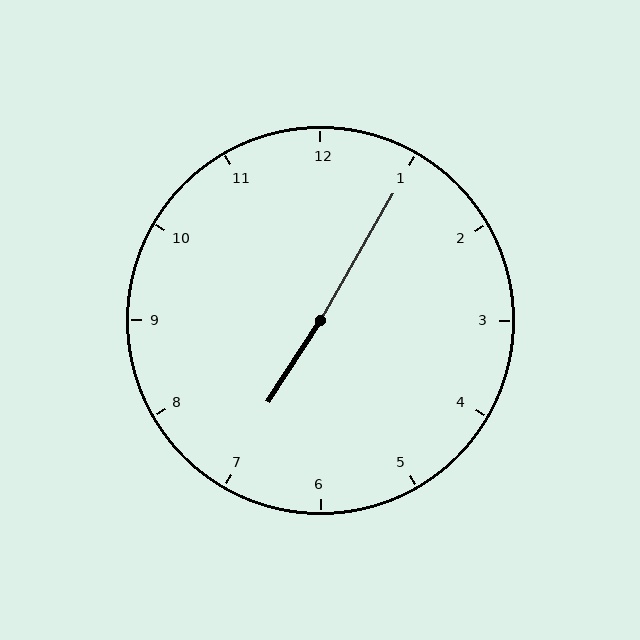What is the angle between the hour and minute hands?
Approximately 178 degrees.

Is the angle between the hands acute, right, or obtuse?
It is obtuse.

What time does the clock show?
7:05.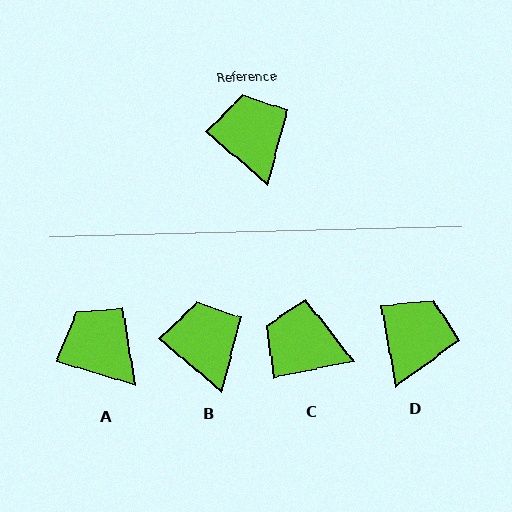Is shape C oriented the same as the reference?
No, it is off by about 53 degrees.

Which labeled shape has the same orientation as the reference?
B.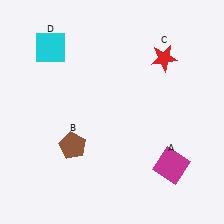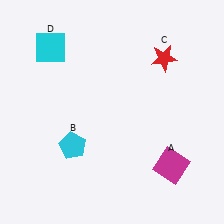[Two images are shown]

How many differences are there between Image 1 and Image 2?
There is 1 difference between the two images.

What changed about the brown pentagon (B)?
In Image 1, B is brown. In Image 2, it changed to cyan.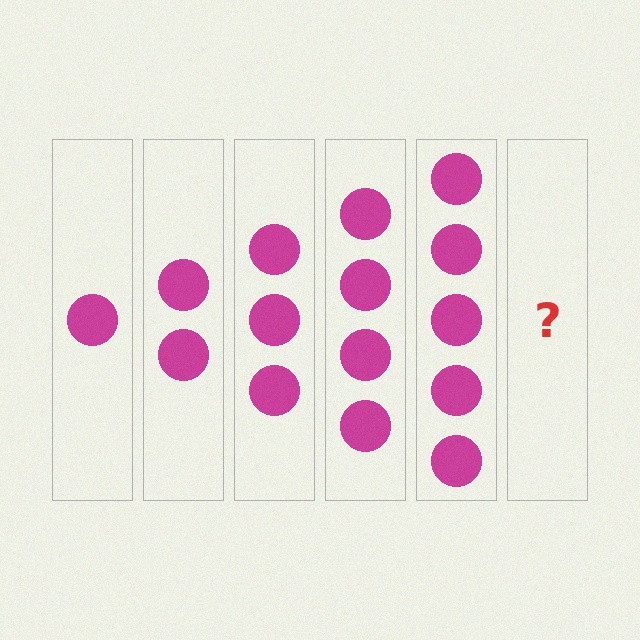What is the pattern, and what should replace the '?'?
The pattern is that each step adds one more circle. The '?' should be 6 circles.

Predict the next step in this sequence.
The next step is 6 circles.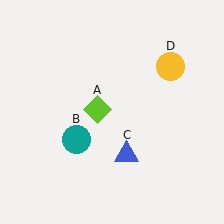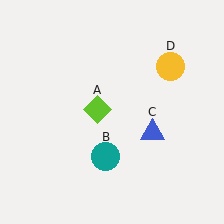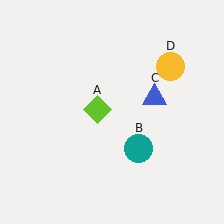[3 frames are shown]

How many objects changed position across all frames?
2 objects changed position: teal circle (object B), blue triangle (object C).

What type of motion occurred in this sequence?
The teal circle (object B), blue triangle (object C) rotated counterclockwise around the center of the scene.